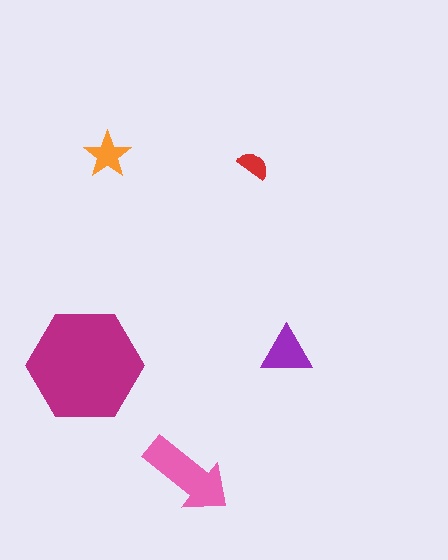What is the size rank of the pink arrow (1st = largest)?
2nd.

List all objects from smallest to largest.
The red semicircle, the orange star, the purple triangle, the pink arrow, the magenta hexagon.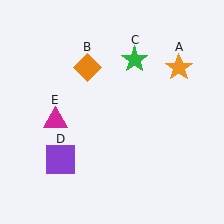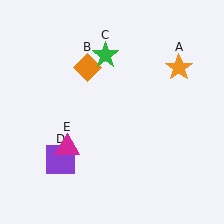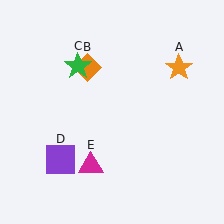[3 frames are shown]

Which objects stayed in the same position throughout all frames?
Orange star (object A) and orange diamond (object B) and purple square (object D) remained stationary.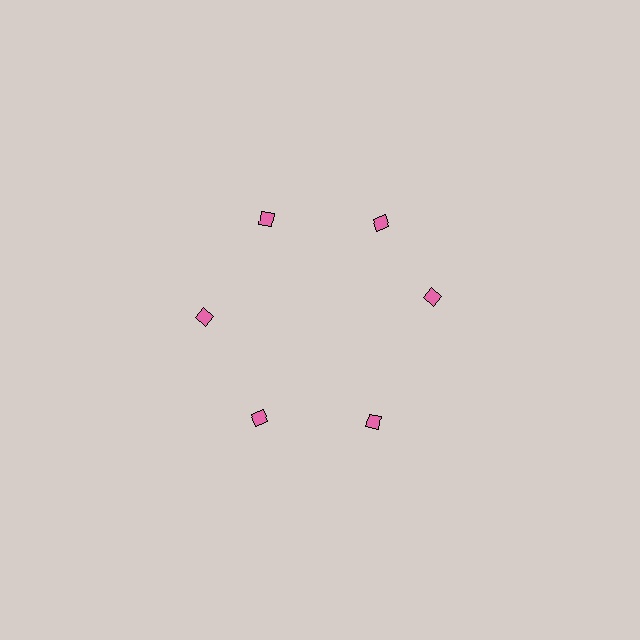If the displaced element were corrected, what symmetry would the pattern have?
It would have 6-fold rotational symmetry — the pattern would map onto itself every 60 degrees.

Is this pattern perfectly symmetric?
No. The 6 pink diamonds are arranged in a ring, but one element near the 3 o'clock position is rotated out of alignment along the ring, breaking the 6-fold rotational symmetry.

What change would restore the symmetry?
The symmetry would be restored by rotating it back into even spacing with its neighbors so that all 6 diamonds sit at equal angles and equal distance from the center.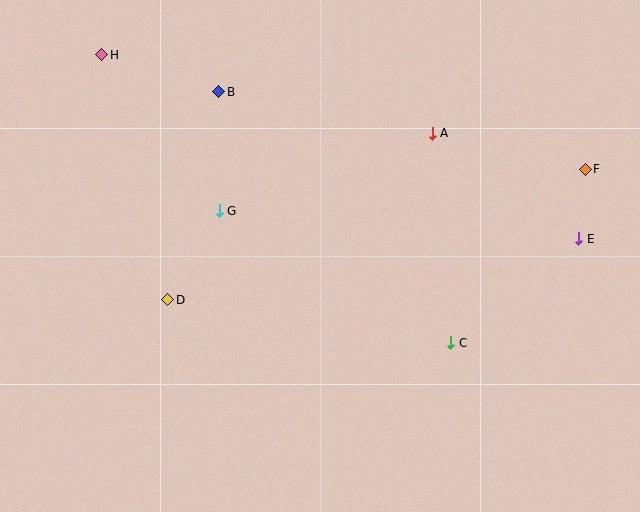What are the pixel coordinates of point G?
Point G is at (219, 211).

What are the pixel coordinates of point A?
Point A is at (432, 133).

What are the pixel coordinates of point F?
Point F is at (585, 169).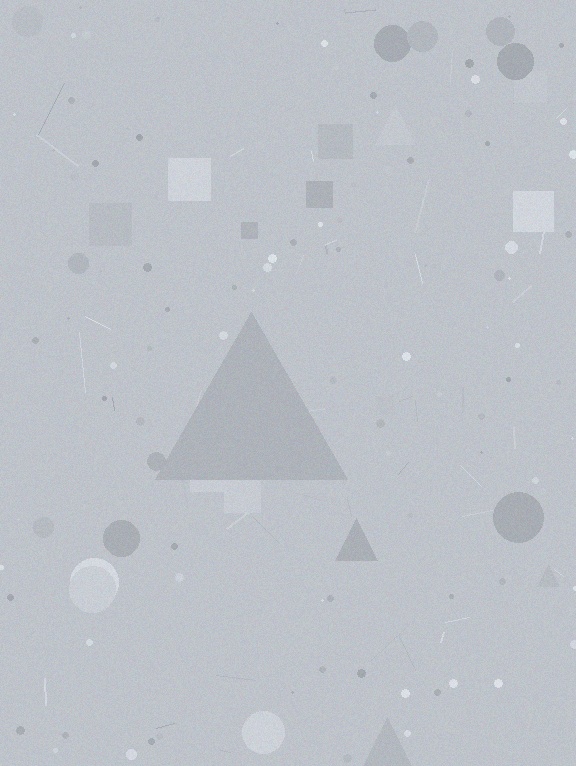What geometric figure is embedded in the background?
A triangle is embedded in the background.